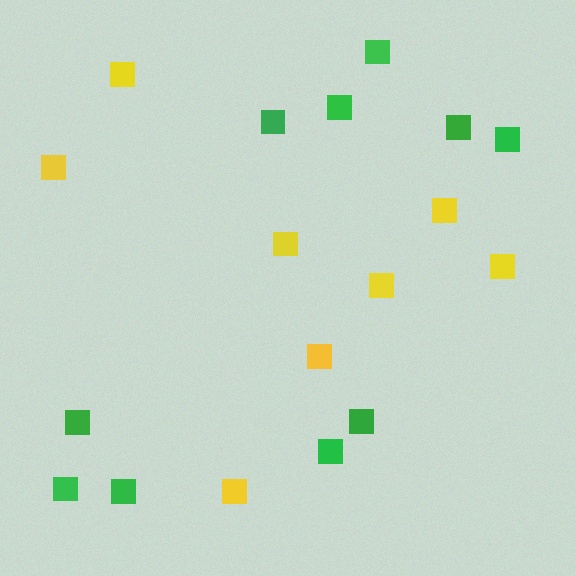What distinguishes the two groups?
There are 2 groups: one group of green squares (10) and one group of yellow squares (8).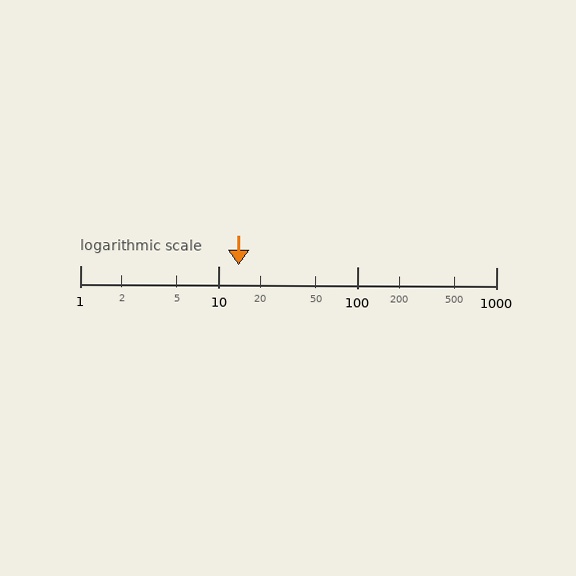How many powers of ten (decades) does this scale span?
The scale spans 3 decades, from 1 to 1000.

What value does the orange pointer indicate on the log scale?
The pointer indicates approximately 14.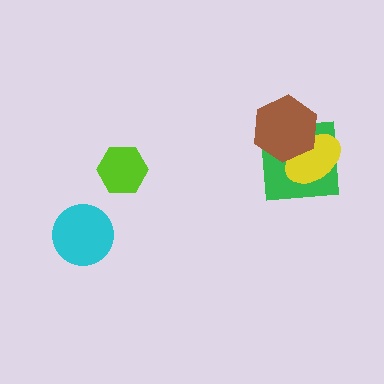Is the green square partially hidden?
Yes, it is partially covered by another shape.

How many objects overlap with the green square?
2 objects overlap with the green square.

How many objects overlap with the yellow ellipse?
2 objects overlap with the yellow ellipse.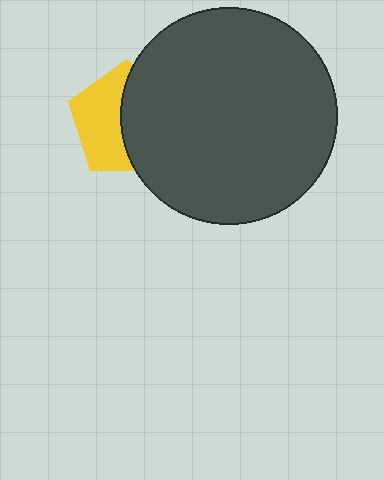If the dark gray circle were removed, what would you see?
You would see the complete yellow pentagon.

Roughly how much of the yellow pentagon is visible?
About half of it is visible (roughly 48%).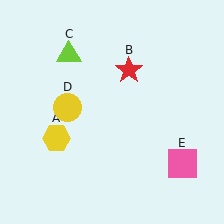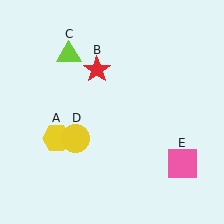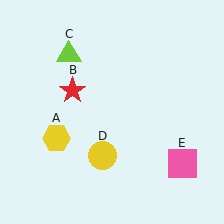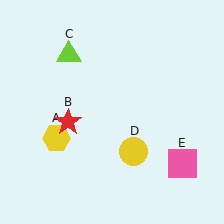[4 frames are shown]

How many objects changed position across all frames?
2 objects changed position: red star (object B), yellow circle (object D).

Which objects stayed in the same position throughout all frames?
Yellow hexagon (object A) and lime triangle (object C) and pink square (object E) remained stationary.